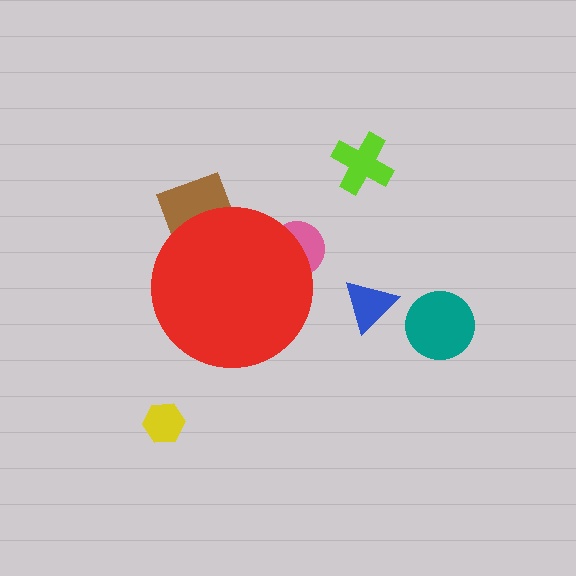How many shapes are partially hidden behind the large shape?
2 shapes are partially hidden.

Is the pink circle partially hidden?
Yes, the pink circle is partially hidden behind the red circle.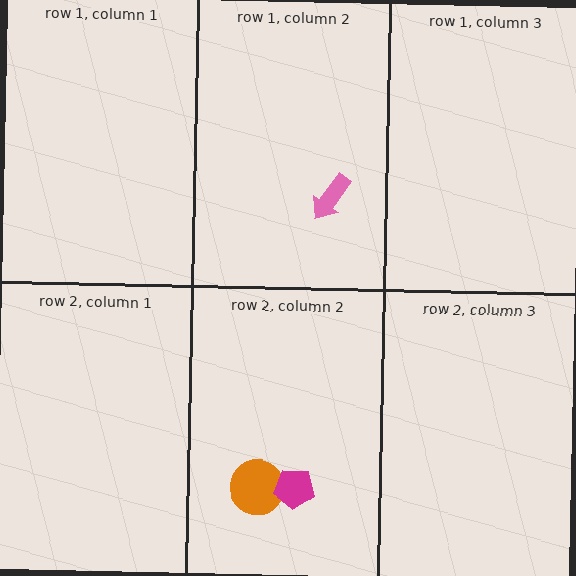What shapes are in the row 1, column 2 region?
The pink arrow.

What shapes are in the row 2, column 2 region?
The orange circle, the magenta pentagon.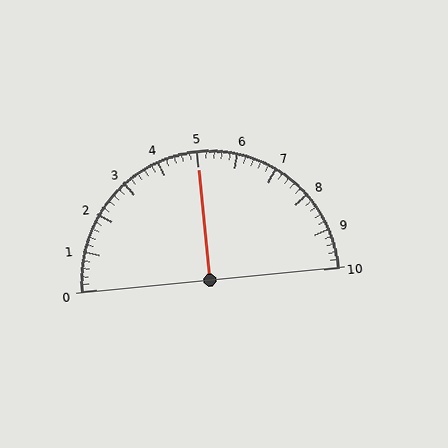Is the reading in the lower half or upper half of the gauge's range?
The reading is in the upper half of the range (0 to 10).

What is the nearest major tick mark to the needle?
The nearest major tick mark is 5.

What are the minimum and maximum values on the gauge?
The gauge ranges from 0 to 10.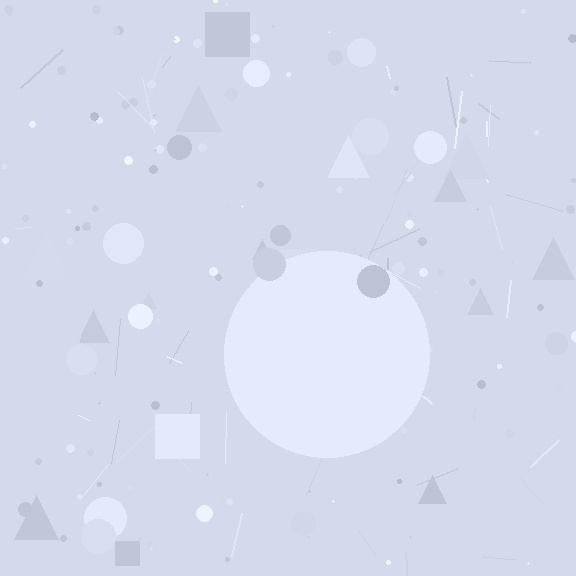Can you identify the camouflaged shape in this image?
The camouflaged shape is a circle.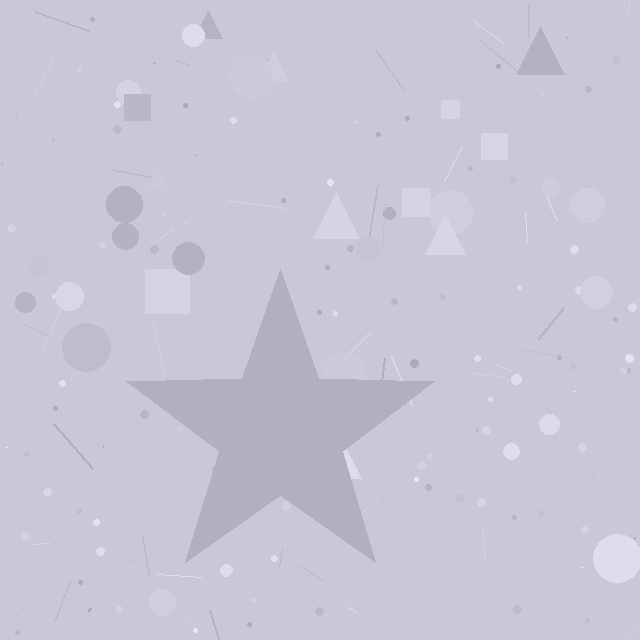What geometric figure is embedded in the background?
A star is embedded in the background.